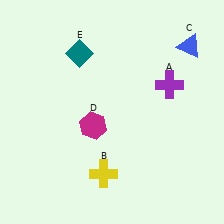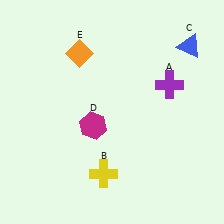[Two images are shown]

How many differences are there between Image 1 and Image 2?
There is 1 difference between the two images.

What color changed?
The diamond (E) changed from teal in Image 1 to orange in Image 2.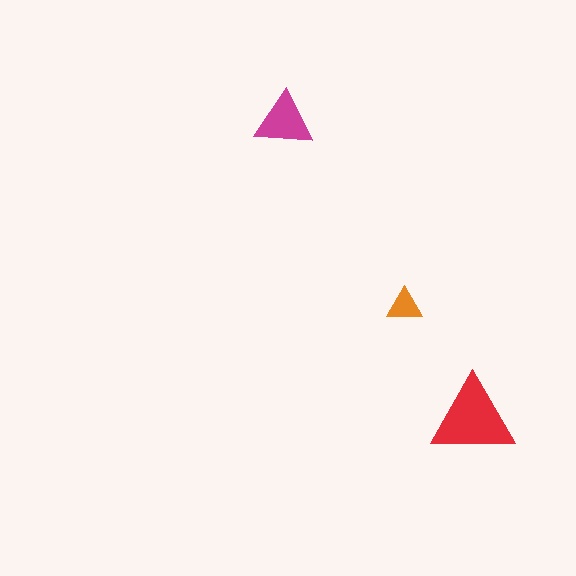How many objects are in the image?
There are 3 objects in the image.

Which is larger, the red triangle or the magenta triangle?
The red one.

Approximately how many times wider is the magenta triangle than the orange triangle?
About 1.5 times wider.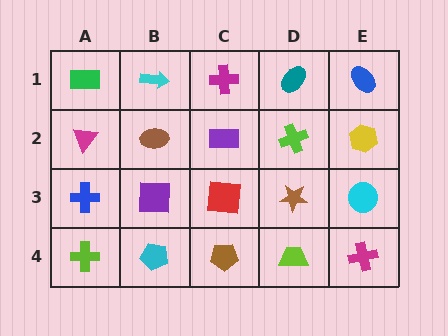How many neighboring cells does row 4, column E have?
2.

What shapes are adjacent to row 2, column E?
A blue ellipse (row 1, column E), a cyan circle (row 3, column E), a lime cross (row 2, column D).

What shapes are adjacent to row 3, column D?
A lime cross (row 2, column D), a lime trapezoid (row 4, column D), a red square (row 3, column C), a cyan circle (row 3, column E).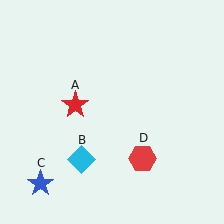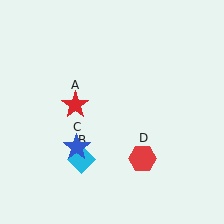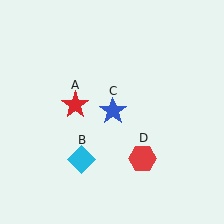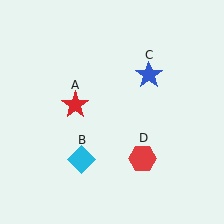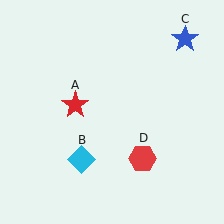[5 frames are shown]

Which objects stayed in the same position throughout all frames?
Red star (object A) and cyan diamond (object B) and red hexagon (object D) remained stationary.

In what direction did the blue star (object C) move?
The blue star (object C) moved up and to the right.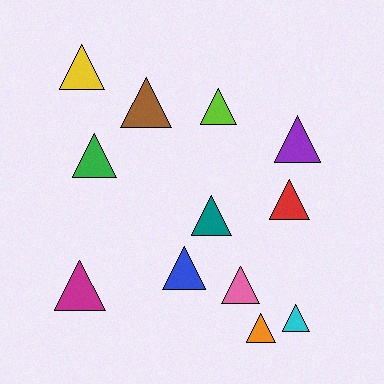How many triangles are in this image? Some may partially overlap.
There are 12 triangles.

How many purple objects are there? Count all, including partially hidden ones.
There is 1 purple object.